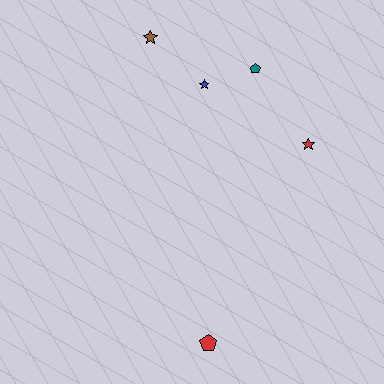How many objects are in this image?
There are 5 objects.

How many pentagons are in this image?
There are 2 pentagons.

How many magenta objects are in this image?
There are no magenta objects.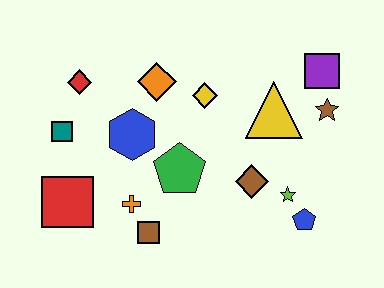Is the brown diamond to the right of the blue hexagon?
Yes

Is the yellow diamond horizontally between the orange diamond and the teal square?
No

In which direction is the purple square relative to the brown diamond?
The purple square is above the brown diamond.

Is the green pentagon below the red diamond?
Yes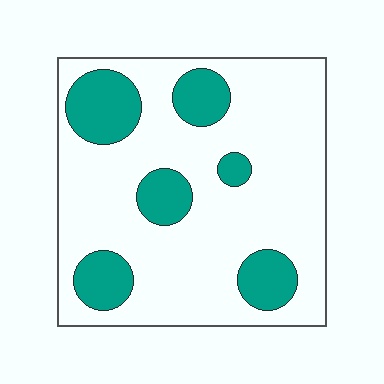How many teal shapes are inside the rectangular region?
6.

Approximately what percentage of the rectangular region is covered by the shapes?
Approximately 25%.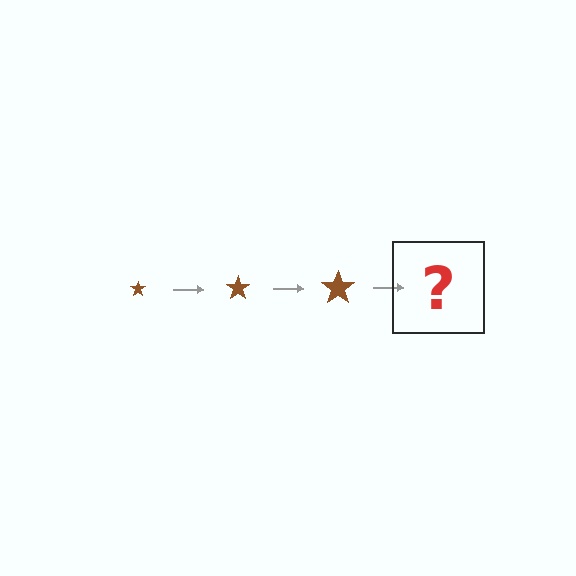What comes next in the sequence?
The next element should be a brown star, larger than the previous one.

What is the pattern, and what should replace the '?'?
The pattern is that the star gets progressively larger each step. The '?' should be a brown star, larger than the previous one.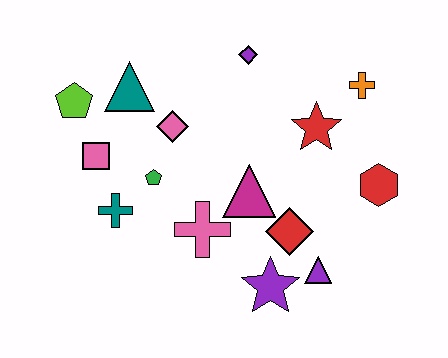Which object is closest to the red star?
The orange cross is closest to the red star.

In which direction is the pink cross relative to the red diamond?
The pink cross is to the left of the red diamond.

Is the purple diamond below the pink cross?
No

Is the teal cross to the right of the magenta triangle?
No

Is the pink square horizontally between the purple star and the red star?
No